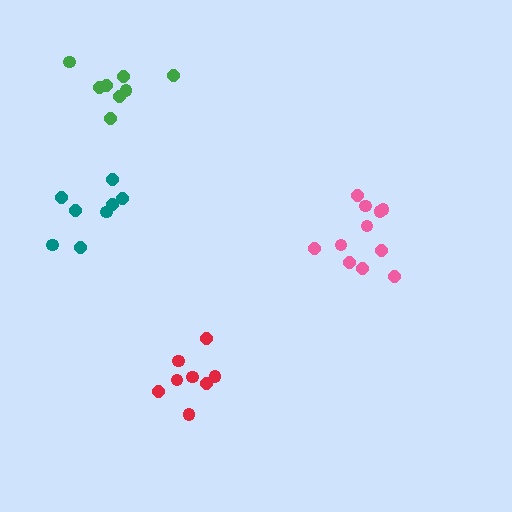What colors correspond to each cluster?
The clusters are colored: green, pink, red, teal.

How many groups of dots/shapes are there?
There are 4 groups.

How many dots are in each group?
Group 1: 8 dots, Group 2: 11 dots, Group 3: 8 dots, Group 4: 8 dots (35 total).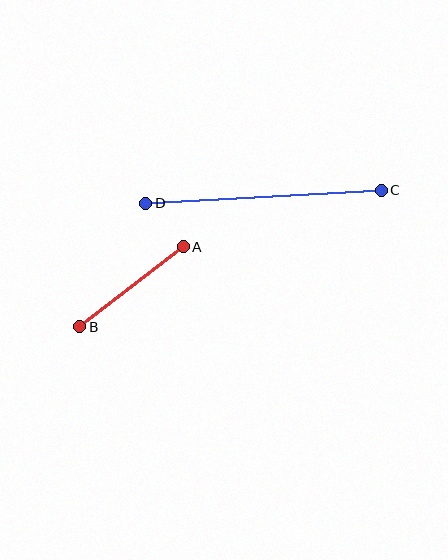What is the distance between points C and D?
The distance is approximately 236 pixels.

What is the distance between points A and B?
The distance is approximately 131 pixels.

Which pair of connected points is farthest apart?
Points C and D are farthest apart.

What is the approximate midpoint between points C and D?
The midpoint is at approximately (264, 197) pixels.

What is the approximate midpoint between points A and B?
The midpoint is at approximately (132, 287) pixels.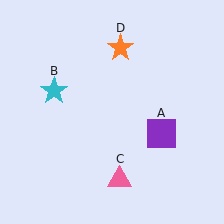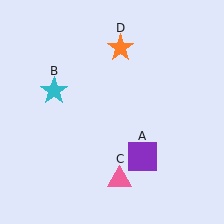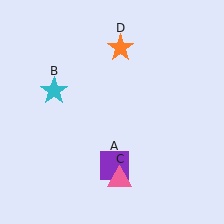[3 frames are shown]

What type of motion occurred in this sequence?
The purple square (object A) rotated clockwise around the center of the scene.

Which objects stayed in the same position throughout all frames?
Cyan star (object B) and pink triangle (object C) and orange star (object D) remained stationary.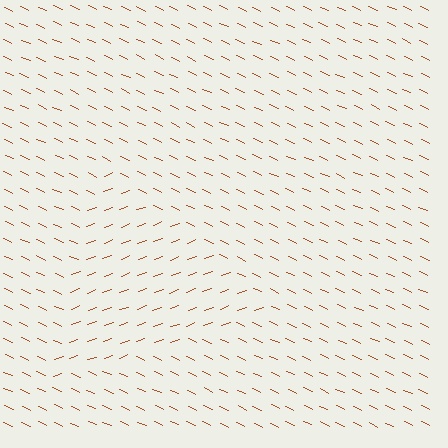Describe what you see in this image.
The image is filled with small brown line segments. A triangle region in the image has lines oriented differently from the surrounding lines, creating a visible texture boundary.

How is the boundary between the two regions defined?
The boundary is defined purely by a change in line orientation (approximately 45 degrees difference). All lines are the same color and thickness.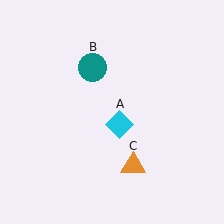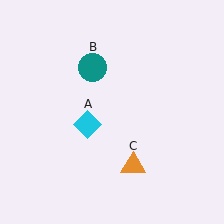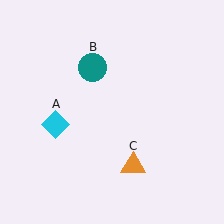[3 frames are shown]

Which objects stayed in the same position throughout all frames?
Teal circle (object B) and orange triangle (object C) remained stationary.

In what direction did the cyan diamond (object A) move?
The cyan diamond (object A) moved left.